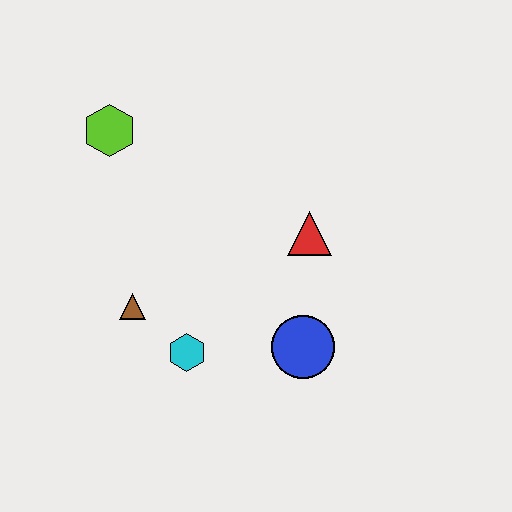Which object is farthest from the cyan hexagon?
The lime hexagon is farthest from the cyan hexagon.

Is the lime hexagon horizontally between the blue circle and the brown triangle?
No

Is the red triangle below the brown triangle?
No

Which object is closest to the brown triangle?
The cyan hexagon is closest to the brown triangle.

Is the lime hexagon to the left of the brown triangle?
Yes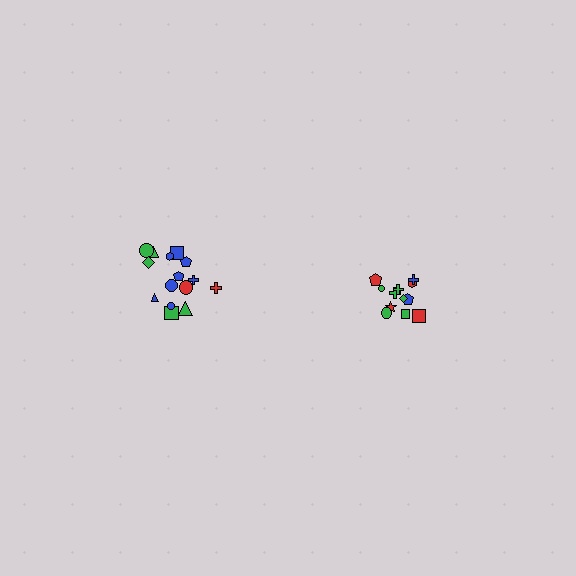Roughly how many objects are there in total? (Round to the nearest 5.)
Roughly 25 objects in total.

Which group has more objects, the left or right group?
The left group.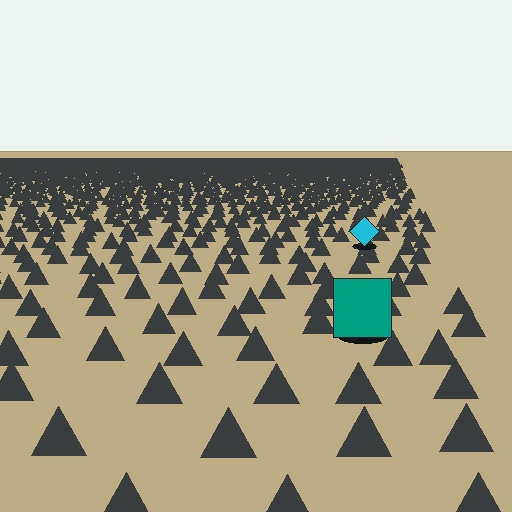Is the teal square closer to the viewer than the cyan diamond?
Yes. The teal square is closer — you can tell from the texture gradient: the ground texture is coarser near it.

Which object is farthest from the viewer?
The cyan diamond is farthest from the viewer. It appears smaller and the ground texture around it is denser.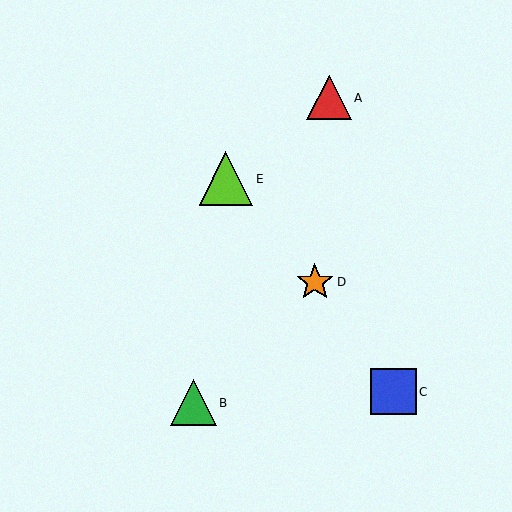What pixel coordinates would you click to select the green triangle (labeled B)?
Click at (193, 403) to select the green triangle B.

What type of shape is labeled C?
Shape C is a blue square.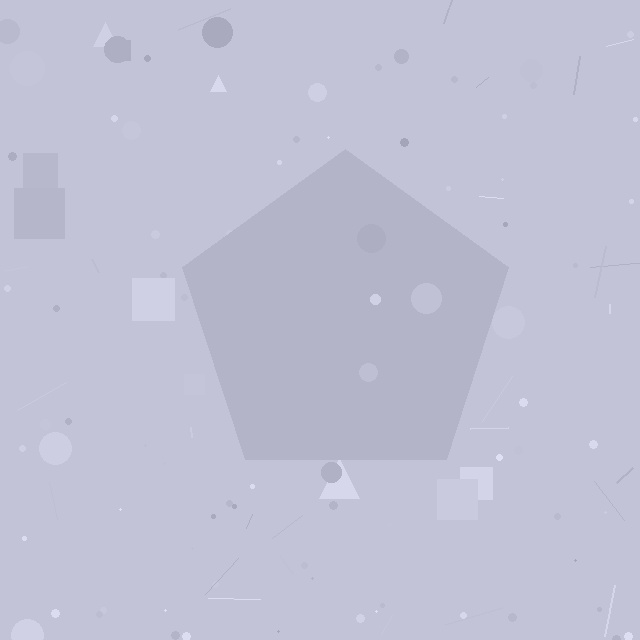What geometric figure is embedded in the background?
A pentagon is embedded in the background.